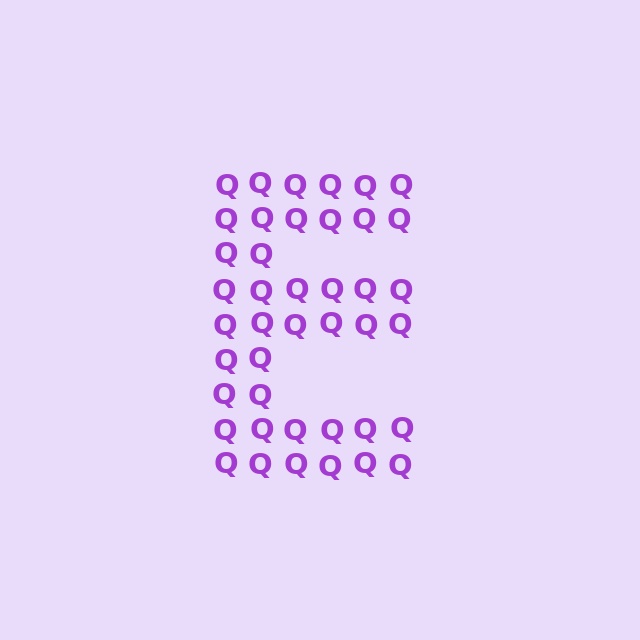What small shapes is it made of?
It is made of small letter Q's.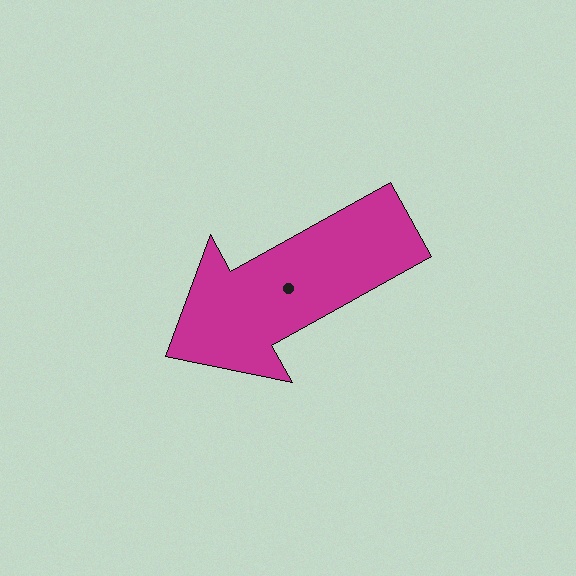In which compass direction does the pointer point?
Southwest.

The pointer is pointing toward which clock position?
Roughly 8 o'clock.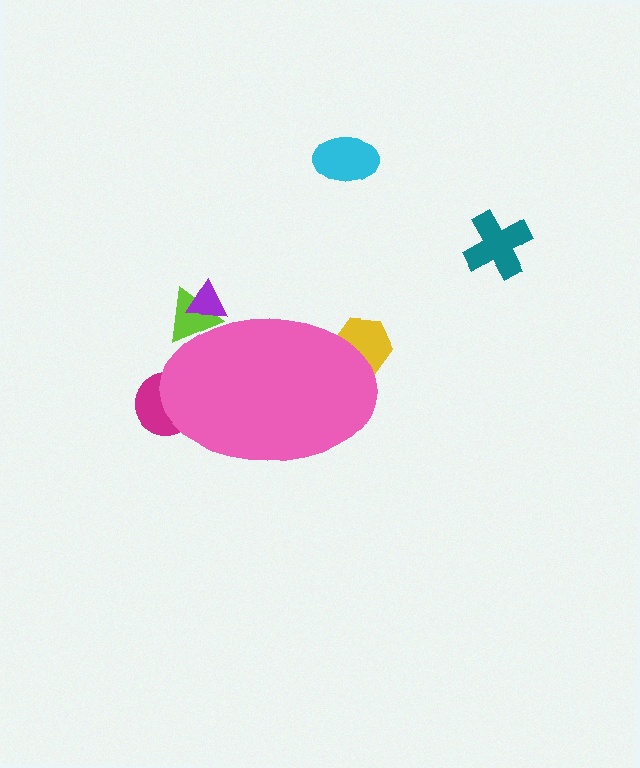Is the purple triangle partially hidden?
Yes, the purple triangle is partially hidden behind the pink ellipse.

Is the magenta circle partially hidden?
Yes, the magenta circle is partially hidden behind the pink ellipse.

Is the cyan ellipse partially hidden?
No, the cyan ellipse is fully visible.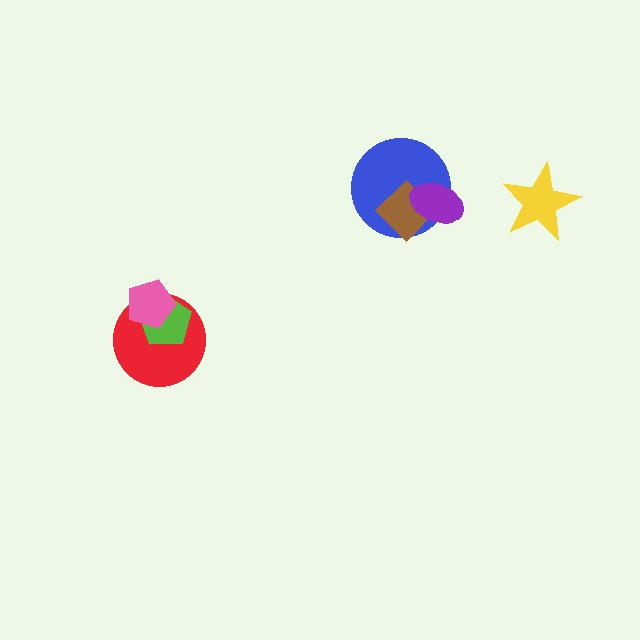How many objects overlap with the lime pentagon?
2 objects overlap with the lime pentagon.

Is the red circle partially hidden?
Yes, it is partially covered by another shape.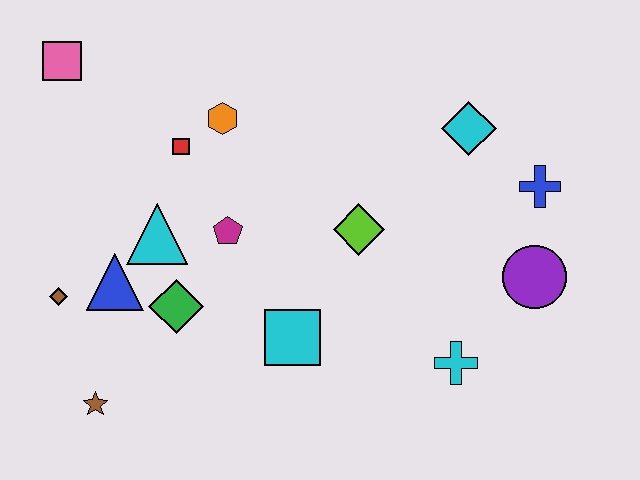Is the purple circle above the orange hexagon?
No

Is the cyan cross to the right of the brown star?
Yes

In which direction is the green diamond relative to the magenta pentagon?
The green diamond is below the magenta pentagon.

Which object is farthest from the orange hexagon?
The purple circle is farthest from the orange hexagon.